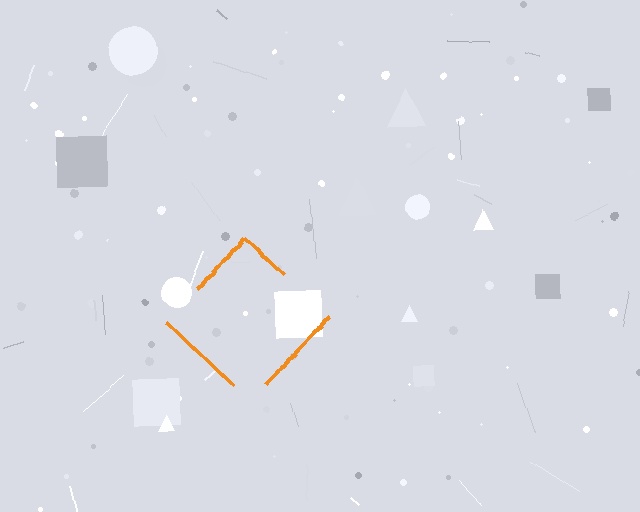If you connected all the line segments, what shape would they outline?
They would outline a diamond.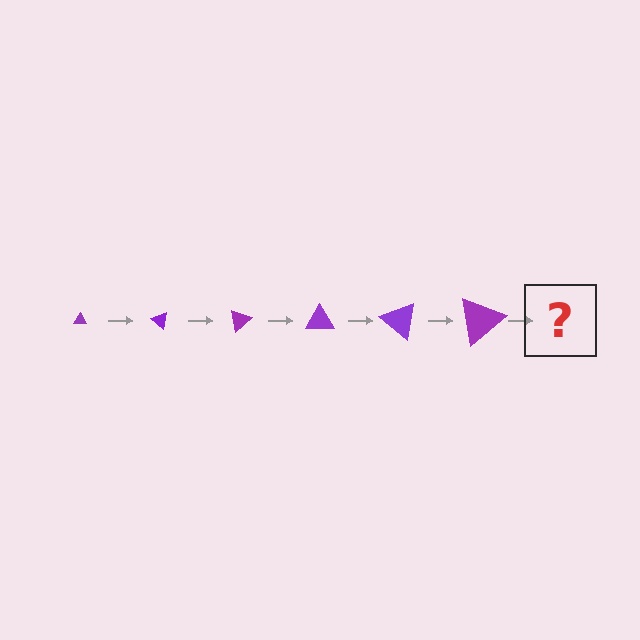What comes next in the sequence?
The next element should be a triangle, larger than the previous one and rotated 240 degrees from the start.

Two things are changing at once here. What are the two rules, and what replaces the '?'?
The two rules are that the triangle grows larger each step and it rotates 40 degrees each step. The '?' should be a triangle, larger than the previous one and rotated 240 degrees from the start.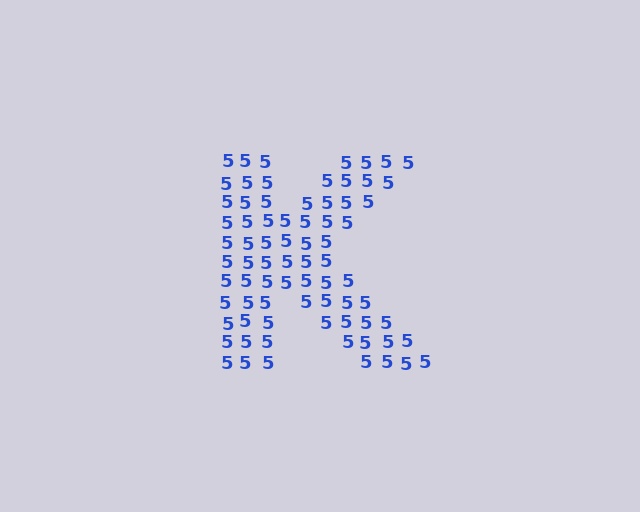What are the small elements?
The small elements are digit 5's.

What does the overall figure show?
The overall figure shows the letter K.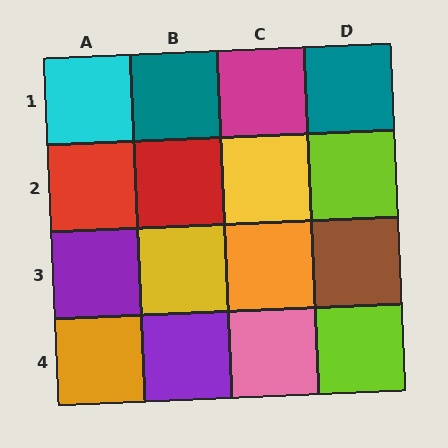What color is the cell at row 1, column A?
Cyan.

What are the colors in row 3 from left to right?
Purple, yellow, orange, brown.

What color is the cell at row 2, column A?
Red.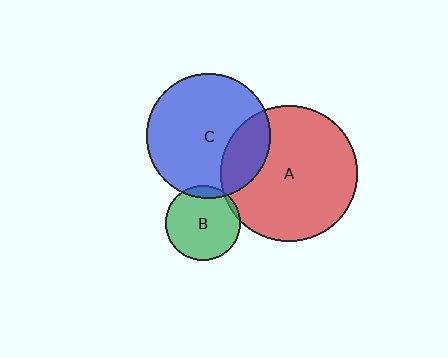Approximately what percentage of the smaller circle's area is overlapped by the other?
Approximately 5%.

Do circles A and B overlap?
Yes.